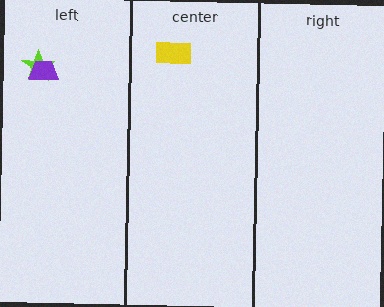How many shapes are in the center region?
1.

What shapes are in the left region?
The lime star, the purple trapezoid.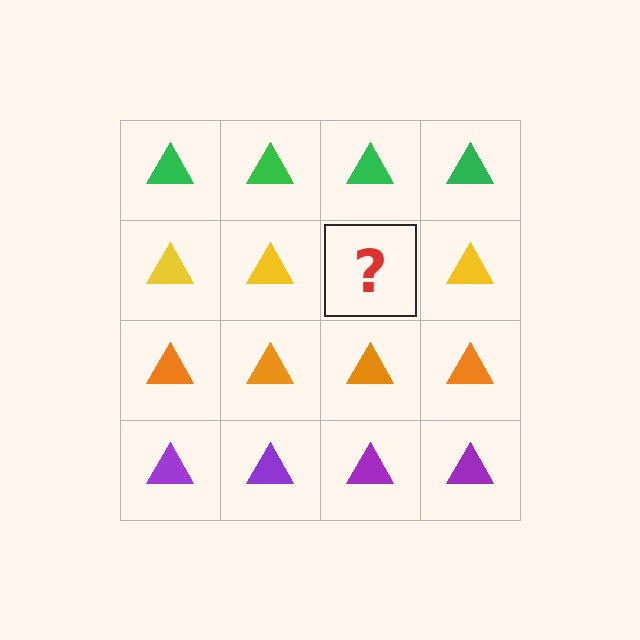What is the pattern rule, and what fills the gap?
The rule is that each row has a consistent color. The gap should be filled with a yellow triangle.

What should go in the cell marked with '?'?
The missing cell should contain a yellow triangle.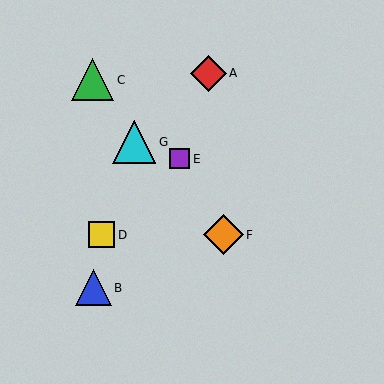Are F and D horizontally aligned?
Yes, both are at y≈235.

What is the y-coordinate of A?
Object A is at y≈73.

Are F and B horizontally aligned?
No, F is at y≈235 and B is at y≈288.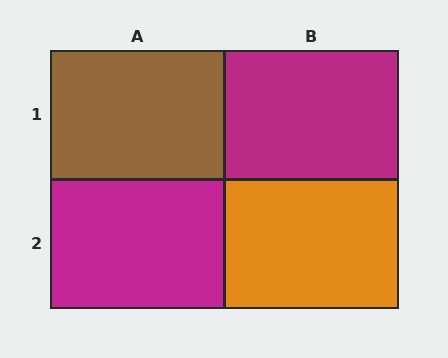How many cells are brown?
1 cell is brown.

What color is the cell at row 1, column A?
Brown.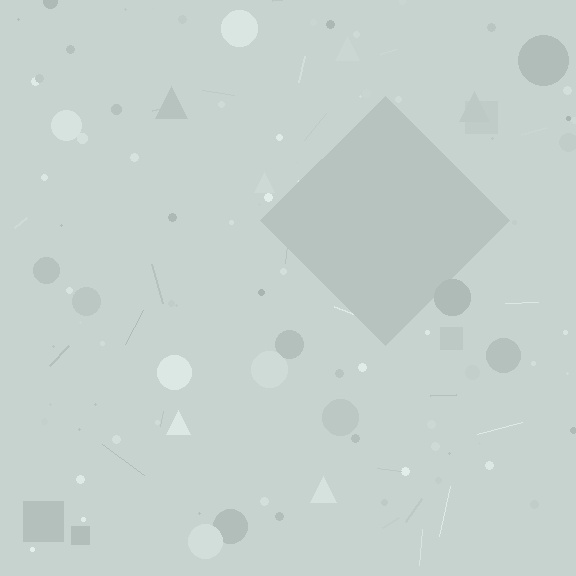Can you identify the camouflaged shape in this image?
The camouflaged shape is a diamond.